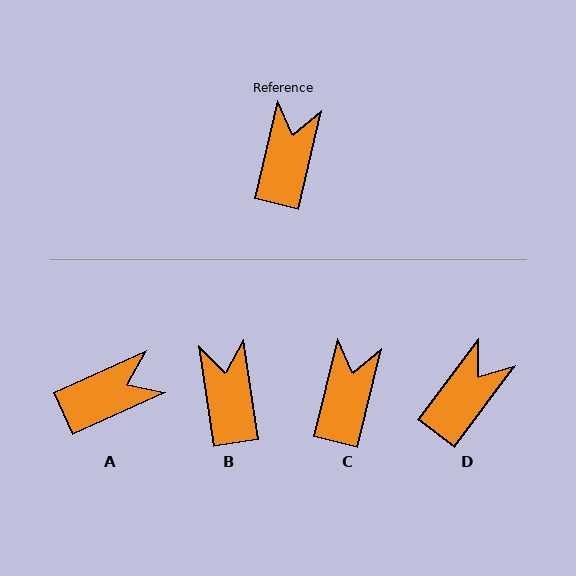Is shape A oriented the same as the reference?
No, it is off by about 52 degrees.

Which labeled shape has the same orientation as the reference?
C.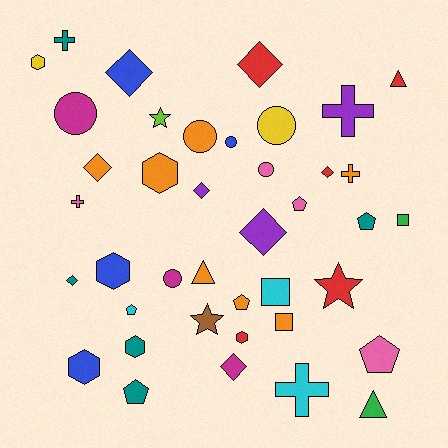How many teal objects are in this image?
There are 5 teal objects.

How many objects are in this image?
There are 40 objects.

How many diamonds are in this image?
There are 8 diamonds.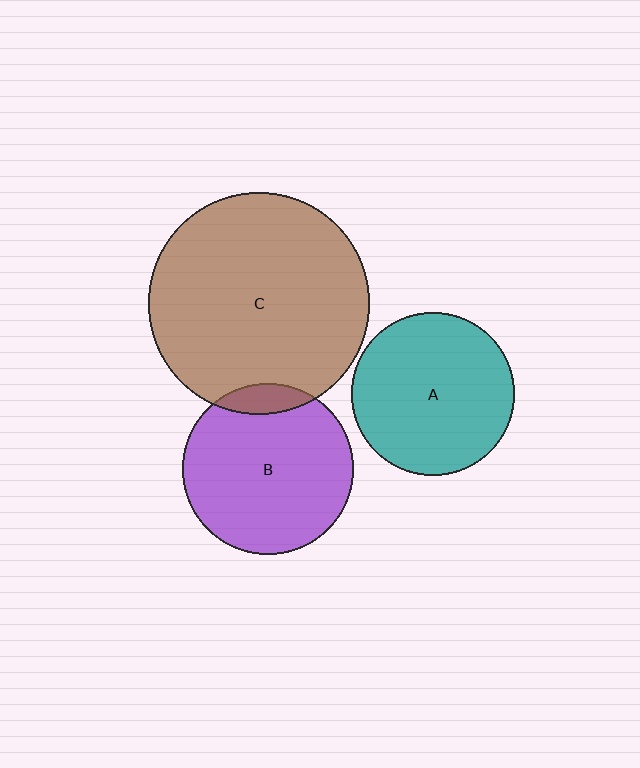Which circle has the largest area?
Circle C (brown).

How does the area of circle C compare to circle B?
Approximately 1.7 times.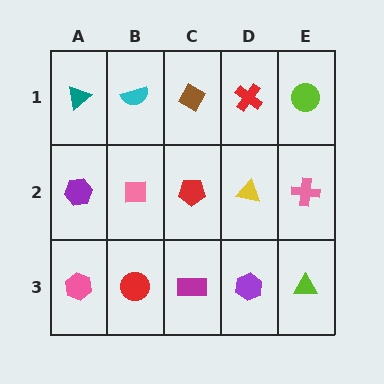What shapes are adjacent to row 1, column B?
A pink square (row 2, column B), a teal triangle (row 1, column A), a brown diamond (row 1, column C).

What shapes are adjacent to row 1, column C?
A red pentagon (row 2, column C), a cyan semicircle (row 1, column B), a red cross (row 1, column D).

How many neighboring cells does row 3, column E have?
2.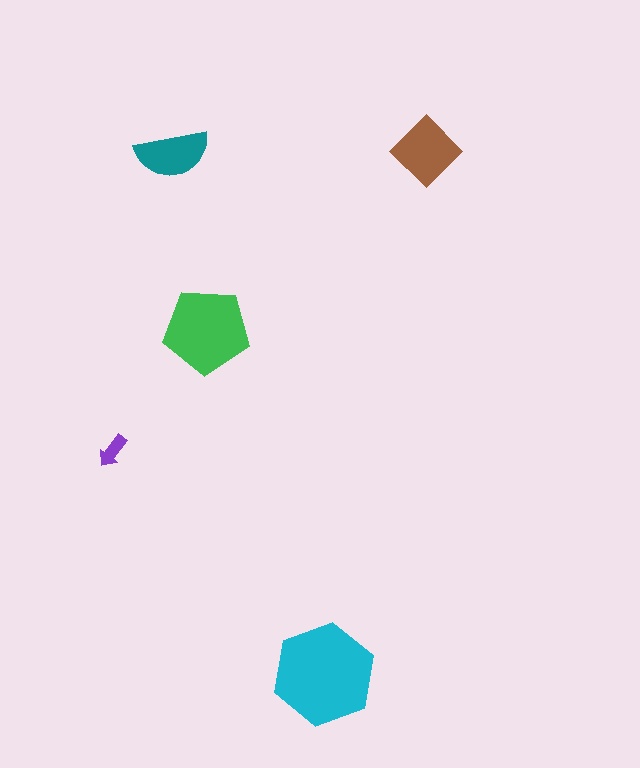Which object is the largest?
The cyan hexagon.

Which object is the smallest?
The purple arrow.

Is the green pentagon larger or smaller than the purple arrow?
Larger.